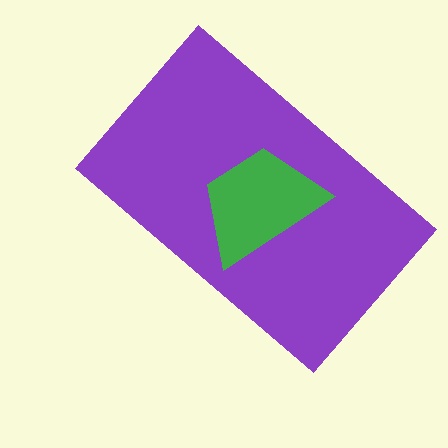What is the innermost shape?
The green trapezoid.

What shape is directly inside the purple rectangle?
The green trapezoid.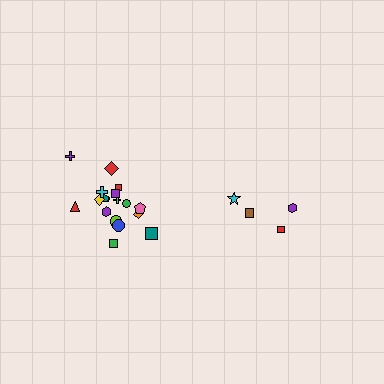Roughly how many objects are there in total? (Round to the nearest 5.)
Roughly 20 objects in total.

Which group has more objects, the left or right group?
The left group.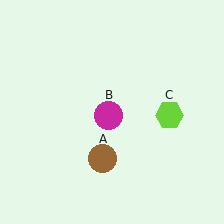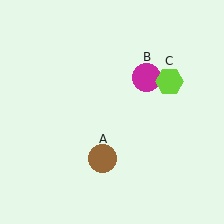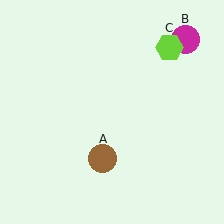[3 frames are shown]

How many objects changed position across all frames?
2 objects changed position: magenta circle (object B), lime hexagon (object C).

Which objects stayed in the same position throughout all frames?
Brown circle (object A) remained stationary.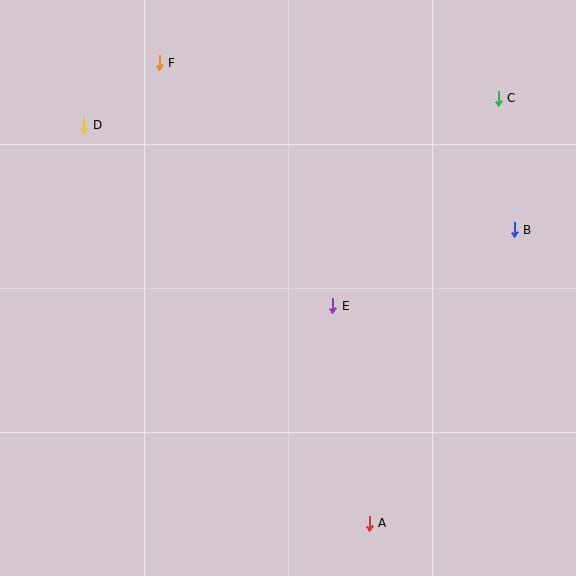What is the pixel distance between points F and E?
The distance between F and E is 299 pixels.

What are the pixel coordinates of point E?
Point E is at (333, 306).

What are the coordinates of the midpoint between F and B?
The midpoint between F and B is at (337, 146).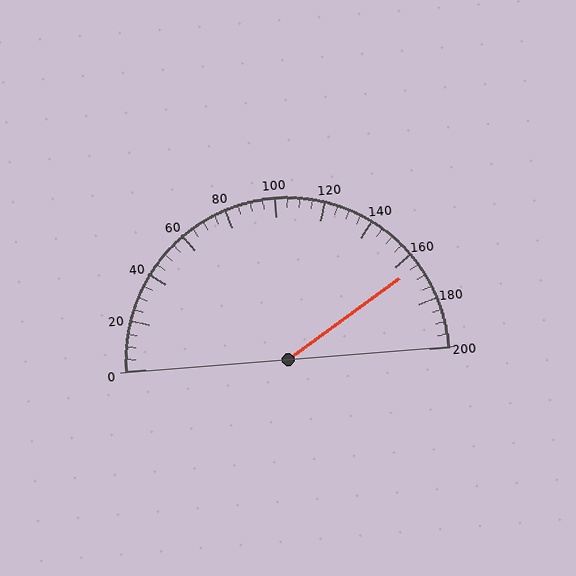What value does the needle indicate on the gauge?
The needle indicates approximately 165.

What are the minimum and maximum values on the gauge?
The gauge ranges from 0 to 200.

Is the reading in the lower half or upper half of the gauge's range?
The reading is in the upper half of the range (0 to 200).